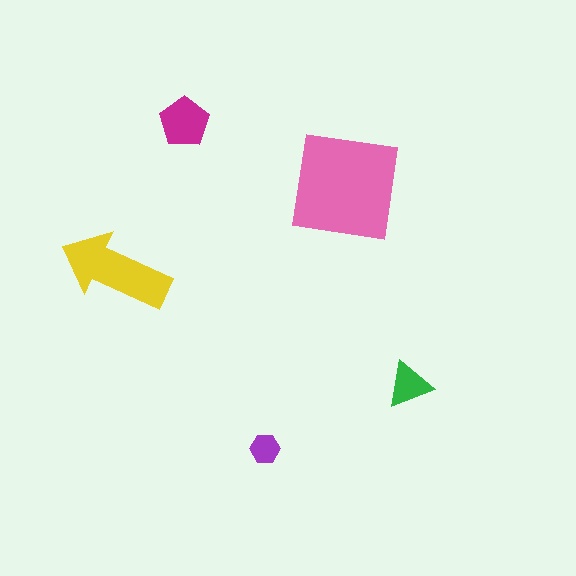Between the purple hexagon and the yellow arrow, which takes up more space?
The yellow arrow.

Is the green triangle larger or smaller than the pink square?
Smaller.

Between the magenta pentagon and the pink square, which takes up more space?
The pink square.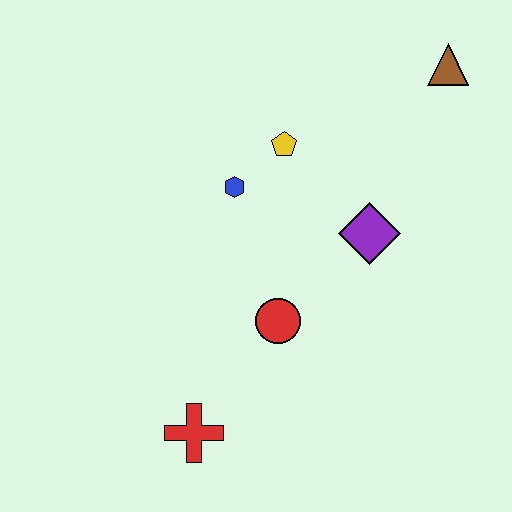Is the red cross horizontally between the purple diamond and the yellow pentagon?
No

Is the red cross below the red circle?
Yes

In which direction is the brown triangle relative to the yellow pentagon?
The brown triangle is to the right of the yellow pentagon.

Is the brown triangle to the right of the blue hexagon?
Yes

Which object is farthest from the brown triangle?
The red cross is farthest from the brown triangle.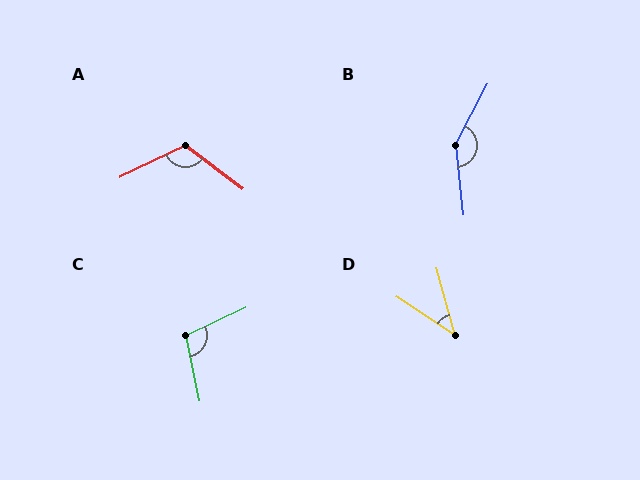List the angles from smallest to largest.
D (41°), C (104°), A (117°), B (146°).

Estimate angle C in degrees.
Approximately 104 degrees.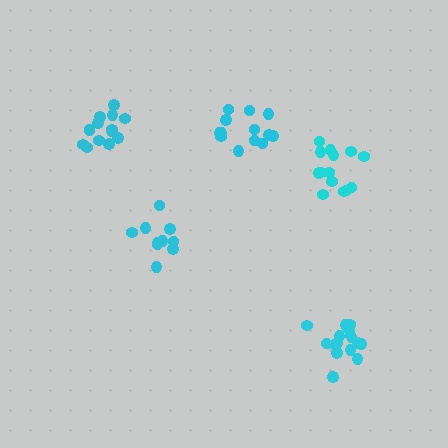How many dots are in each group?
Group 1: 14 dots, Group 2: 13 dots, Group 3: 16 dots, Group 4: 14 dots, Group 5: 10 dots (67 total).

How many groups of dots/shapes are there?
There are 5 groups.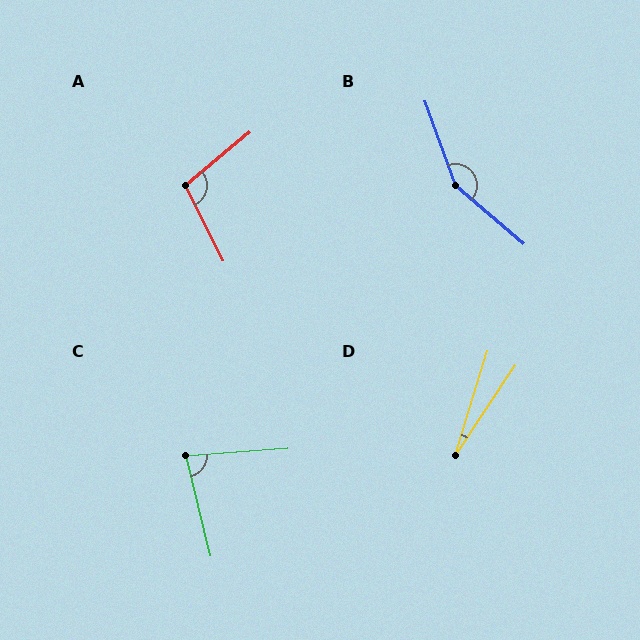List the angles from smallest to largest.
D (17°), C (80°), A (103°), B (150°).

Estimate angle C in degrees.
Approximately 80 degrees.